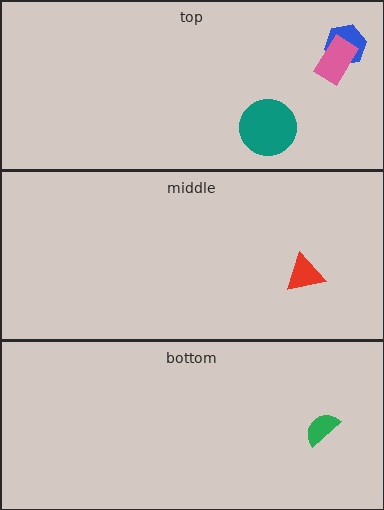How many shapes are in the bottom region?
1.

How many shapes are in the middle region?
1.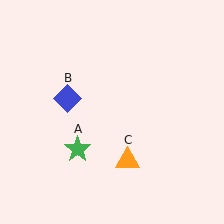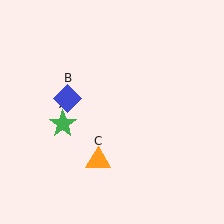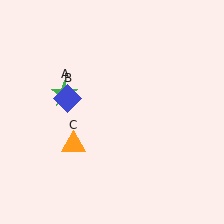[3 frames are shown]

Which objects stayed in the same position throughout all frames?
Blue diamond (object B) remained stationary.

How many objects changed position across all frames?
2 objects changed position: green star (object A), orange triangle (object C).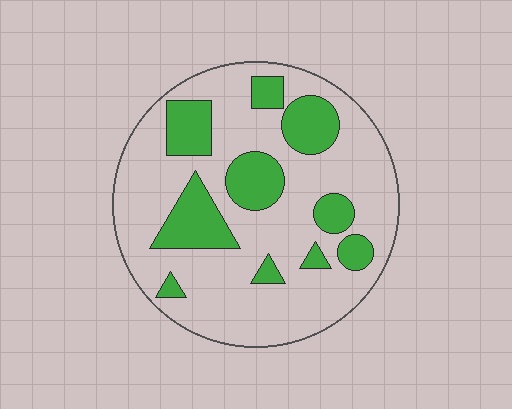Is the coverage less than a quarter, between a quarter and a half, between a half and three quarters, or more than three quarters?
Between a quarter and a half.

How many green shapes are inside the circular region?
10.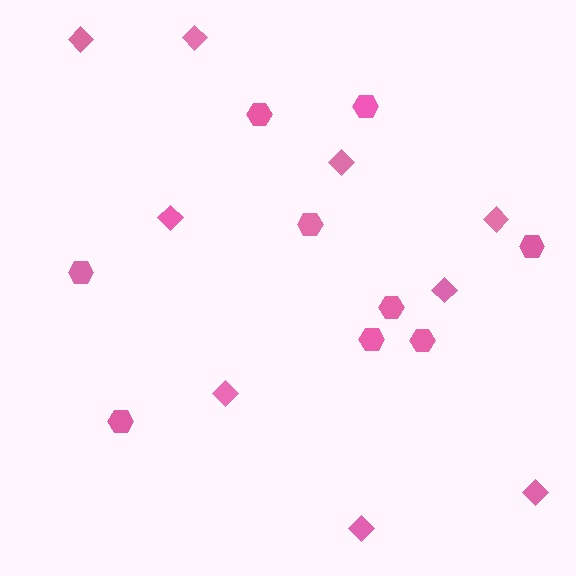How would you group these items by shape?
There are 2 groups: one group of hexagons (9) and one group of diamonds (9).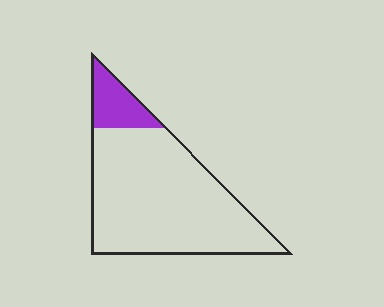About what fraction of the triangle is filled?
About one eighth (1/8).